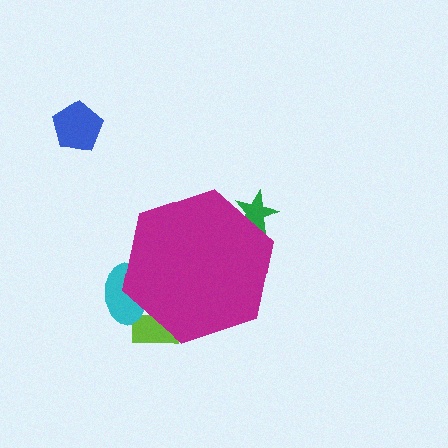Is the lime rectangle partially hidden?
Yes, the lime rectangle is partially hidden behind the magenta hexagon.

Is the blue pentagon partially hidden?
No, the blue pentagon is fully visible.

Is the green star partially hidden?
Yes, the green star is partially hidden behind the magenta hexagon.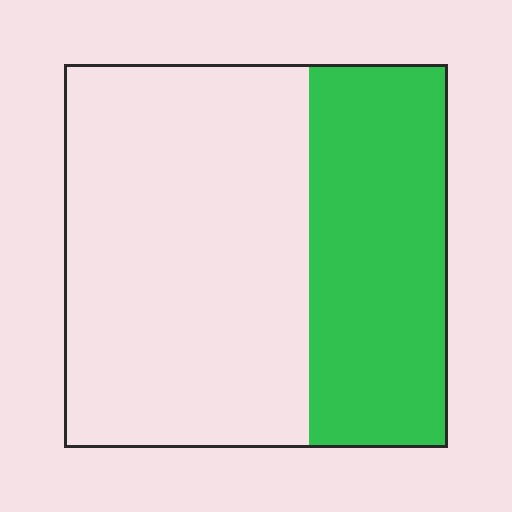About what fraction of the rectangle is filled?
About three eighths (3/8).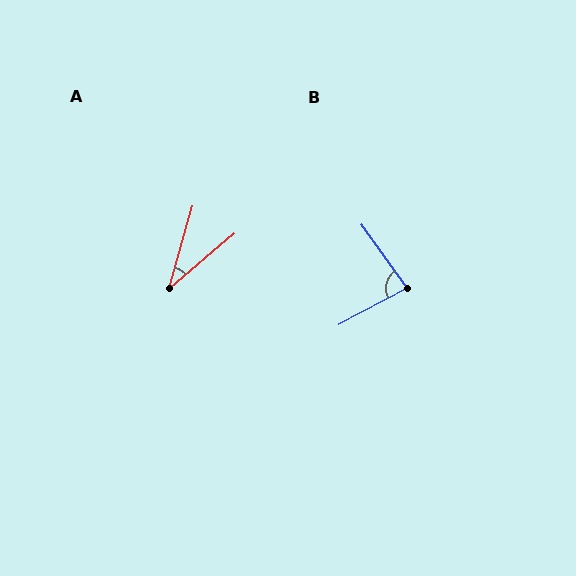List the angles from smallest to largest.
A (34°), B (82°).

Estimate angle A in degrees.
Approximately 34 degrees.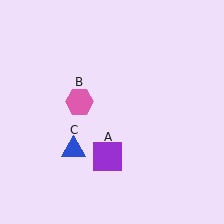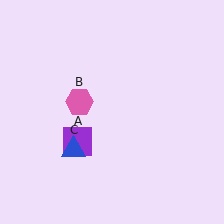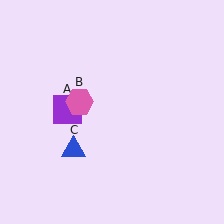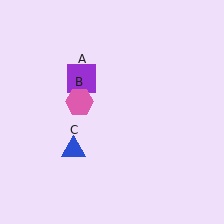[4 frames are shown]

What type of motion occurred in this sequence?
The purple square (object A) rotated clockwise around the center of the scene.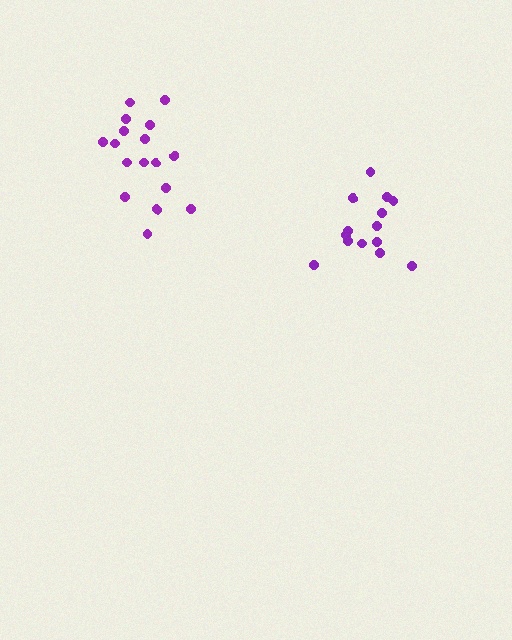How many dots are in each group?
Group 1: 17 dots, Group 2: 14 dots (31 total).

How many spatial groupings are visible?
There are 2 spatial groupings.